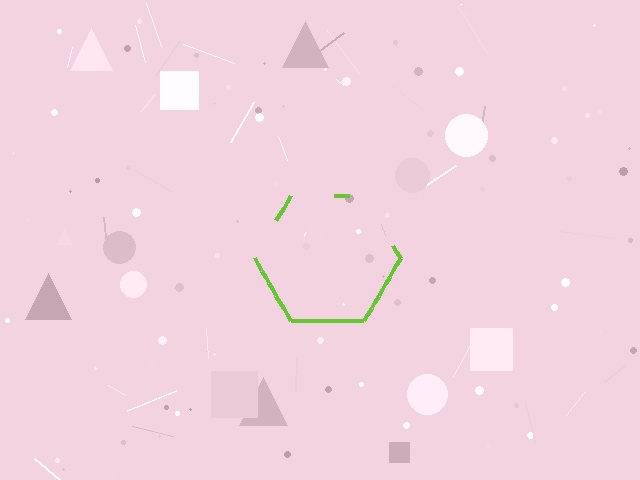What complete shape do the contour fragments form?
The contour fragments form a hexagon.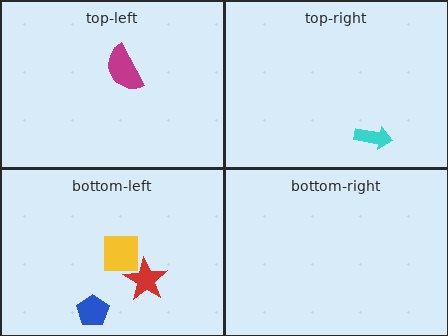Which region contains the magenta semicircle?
The top-left region.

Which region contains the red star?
The bottom-left region.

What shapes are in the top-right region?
The cyan arrow.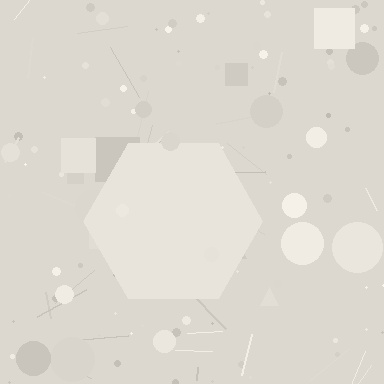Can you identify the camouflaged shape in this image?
The camouflaged shape is a hexagon.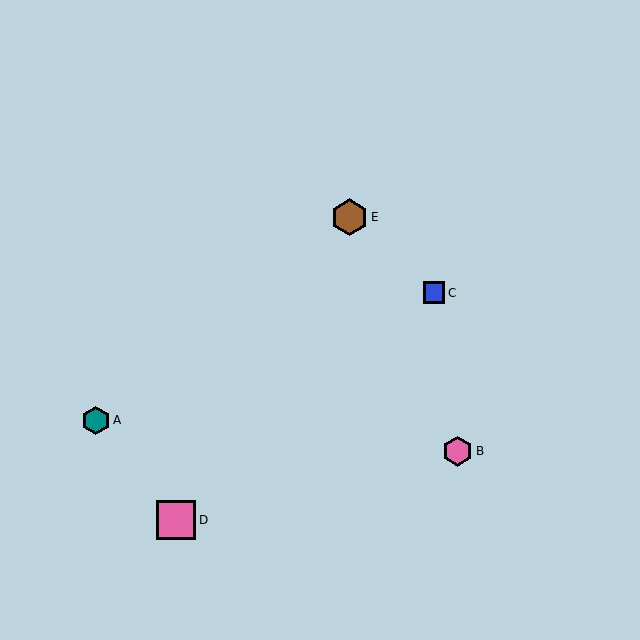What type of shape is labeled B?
Shape B is a pink hexagon.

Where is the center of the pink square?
The center of the pink square is at (176, 520).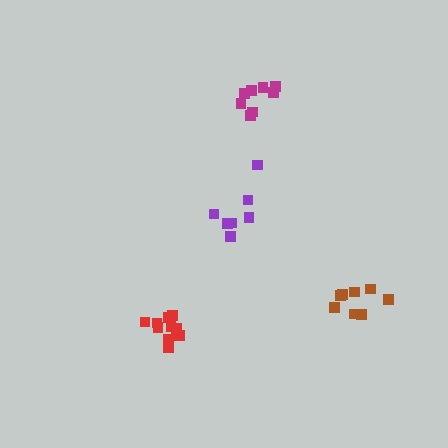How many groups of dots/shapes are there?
There are 4 groups.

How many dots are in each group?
Group 1: 10 dots, Group 2: 8 dots, Group 3: 8 dots, Group 4: 7 dots (33 total).